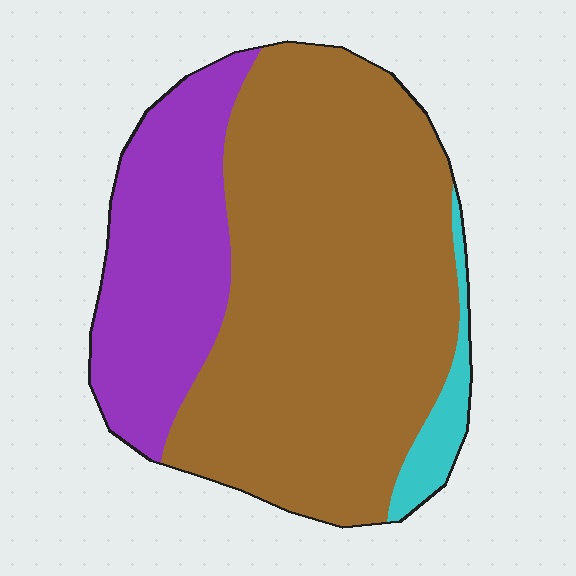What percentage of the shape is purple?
Purple covers around 25% of the shape.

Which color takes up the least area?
Cyan, at roughly 5%.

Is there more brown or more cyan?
Brown.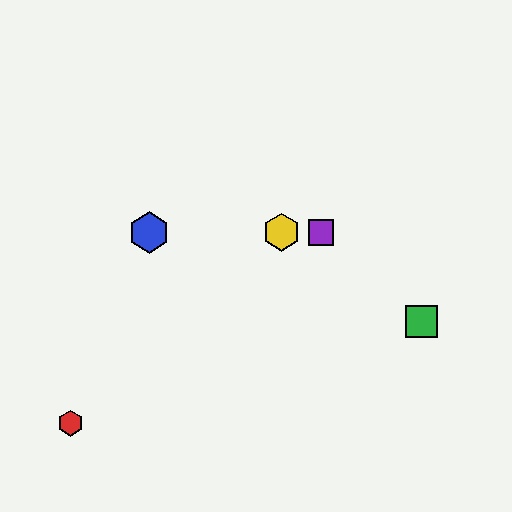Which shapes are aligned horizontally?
The blue hexagon, the yellow hexagon, the purple square are aligned horizontally.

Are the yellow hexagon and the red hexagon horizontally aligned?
No, the yellow hexagon is at y≈232 and the red hexagon is at y≈423.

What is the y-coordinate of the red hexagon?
The red hexagon is at y≈423.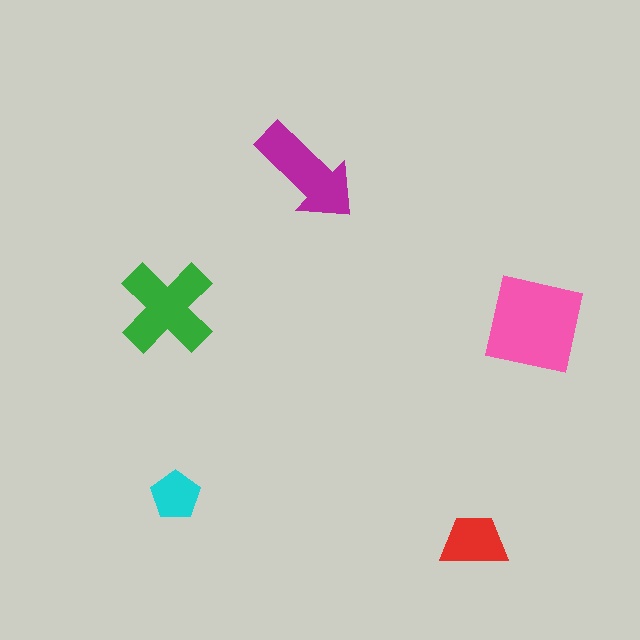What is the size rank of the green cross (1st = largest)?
2nd.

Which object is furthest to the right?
The pink square is rightmost.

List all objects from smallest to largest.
The cyan pentagon, the red trapezoid, the magenta arrow, the green cross, the pink square.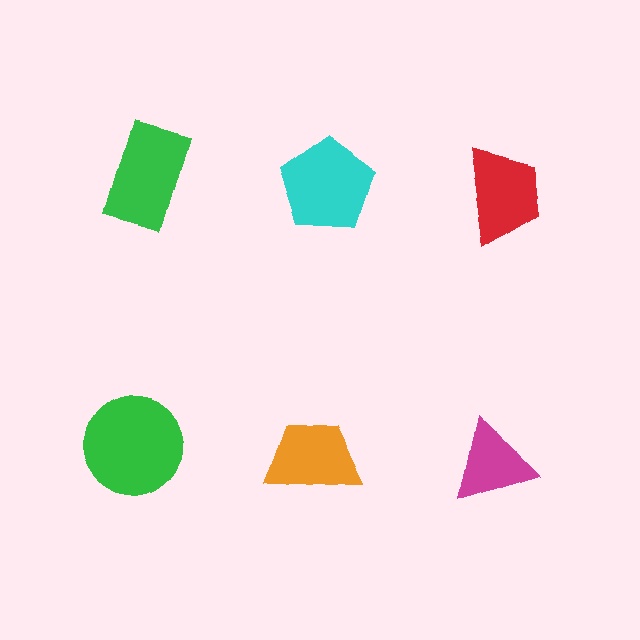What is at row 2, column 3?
A magenta triangle.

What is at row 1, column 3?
A red trapezoid.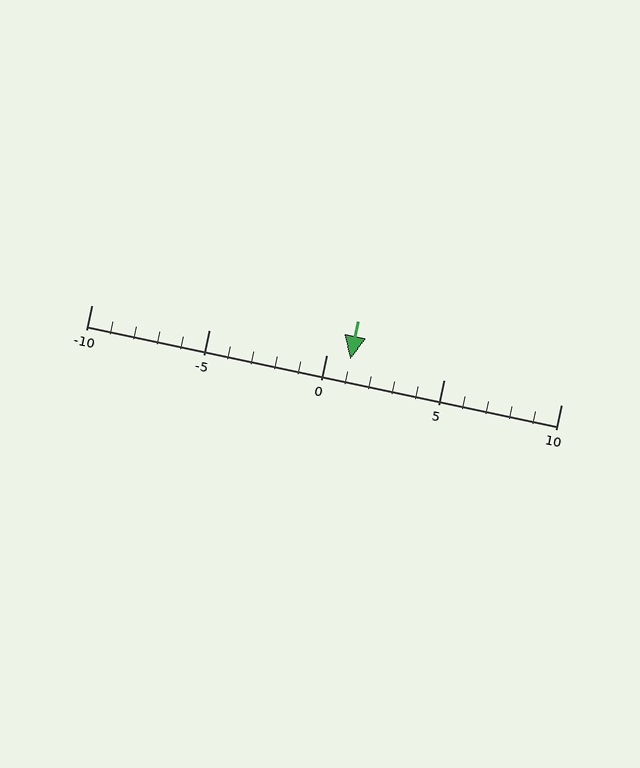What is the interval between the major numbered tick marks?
The major tick marks are spaced 5 units apart.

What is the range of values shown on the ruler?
The ruler shows values from -10 to 10.